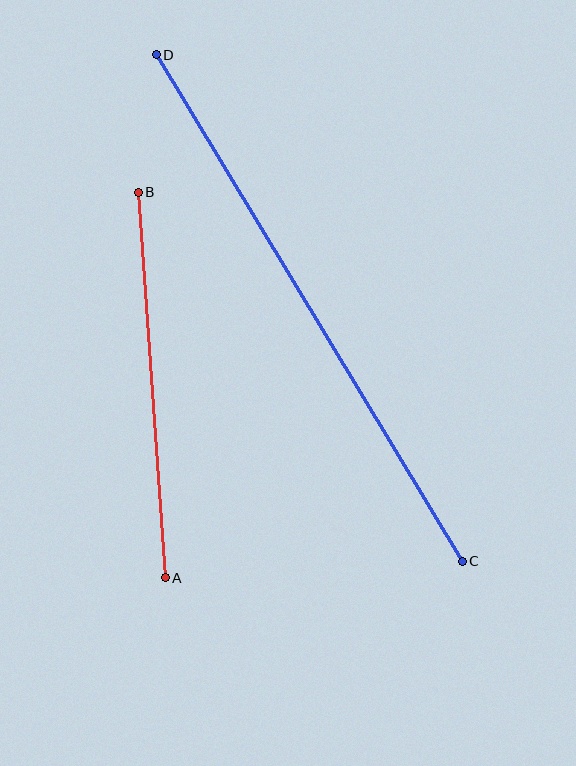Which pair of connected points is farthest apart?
Points C and D are farthest apart.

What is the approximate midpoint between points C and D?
The midpoint is at approximately (309, 308) pixels.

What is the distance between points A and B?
The distance is approximately 386 pixels.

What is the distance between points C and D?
The distance is approximately 592 pixels.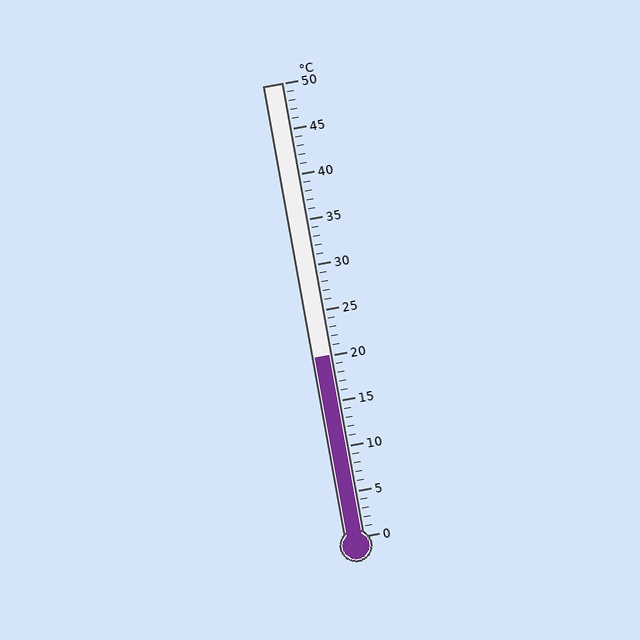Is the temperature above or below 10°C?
The temperature is above 10°C.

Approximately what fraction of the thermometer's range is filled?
The thermometer is filled to approximately 40% of its range.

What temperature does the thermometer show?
The thermometer shows approximately 20°C.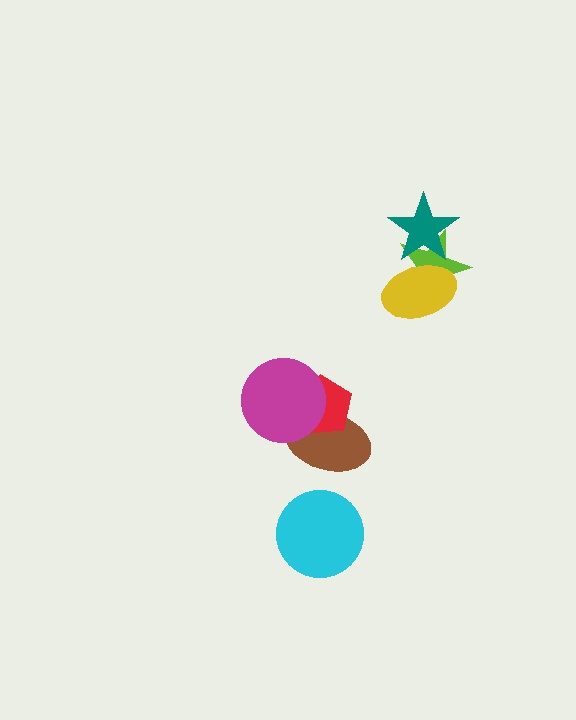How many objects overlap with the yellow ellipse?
2 objects overlap with the yellow ellipse.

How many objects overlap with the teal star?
2 objects overlap with the teal star.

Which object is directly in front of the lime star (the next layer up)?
The teal star is directly in front of the lime star.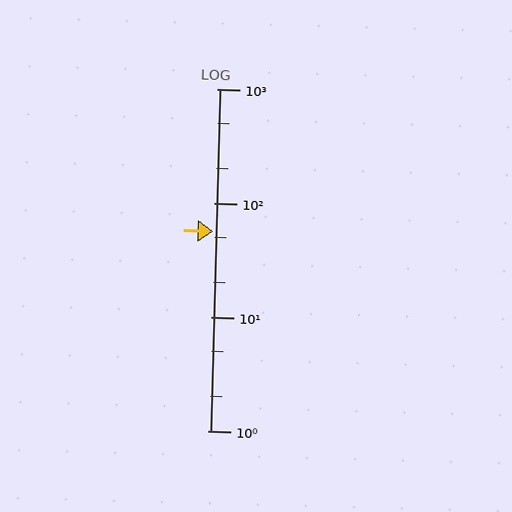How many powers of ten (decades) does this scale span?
The scale spans 3 decades, from 1 to 1000.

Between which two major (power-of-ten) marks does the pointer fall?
The pointer is between 10 and 100.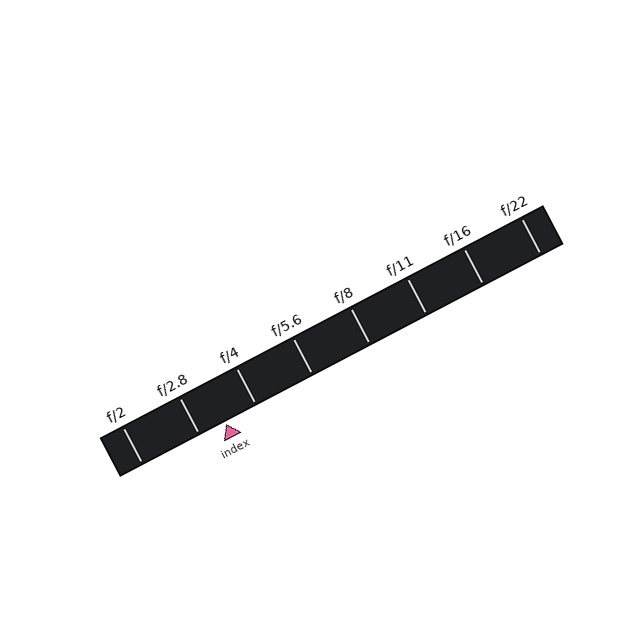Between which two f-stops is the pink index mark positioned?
The index mark is between f/2.8 and f/4.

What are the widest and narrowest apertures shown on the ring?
The widest aperture shown is f/2 and the narrowest is f/22.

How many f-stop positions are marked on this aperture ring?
There are 8 f-stop positions marked.